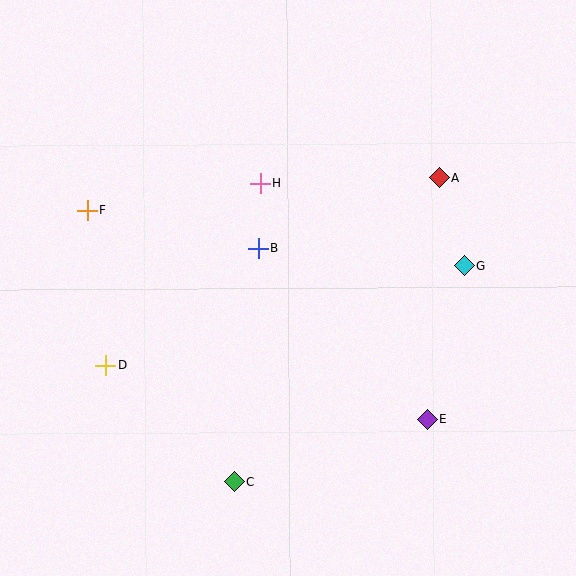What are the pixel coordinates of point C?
Point C is at (235, 482).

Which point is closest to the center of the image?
Point B at (258, 248) is closest to the center.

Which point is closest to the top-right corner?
Point A is closest to the top-right corner.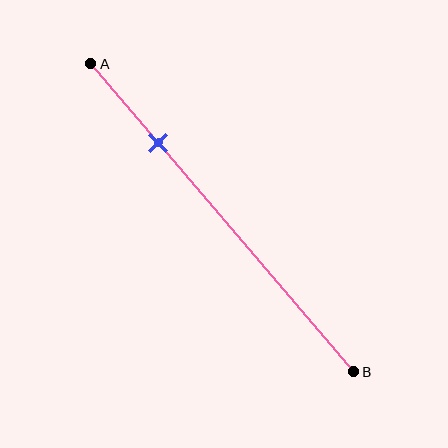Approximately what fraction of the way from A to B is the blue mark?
The blue mark is approximately 25% of the way from A to B.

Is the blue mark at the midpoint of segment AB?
No, the mark is at about 25% from A, not at the 50% midpoint.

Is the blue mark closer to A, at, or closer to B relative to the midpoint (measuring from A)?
The blue mark is closer to point A than the midpoint of segment AB.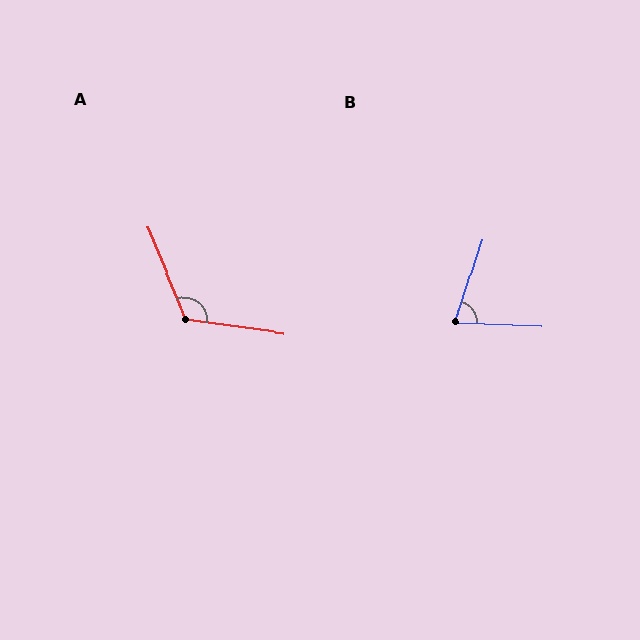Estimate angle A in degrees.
Approximately 121 degrees.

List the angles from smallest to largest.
B (74°), A (121°).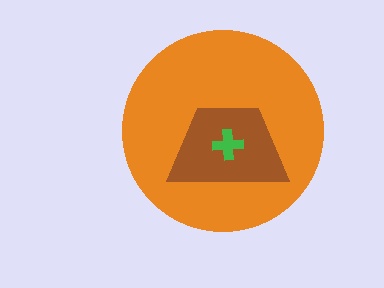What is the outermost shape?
The orange circle.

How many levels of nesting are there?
3.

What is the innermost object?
The green cross.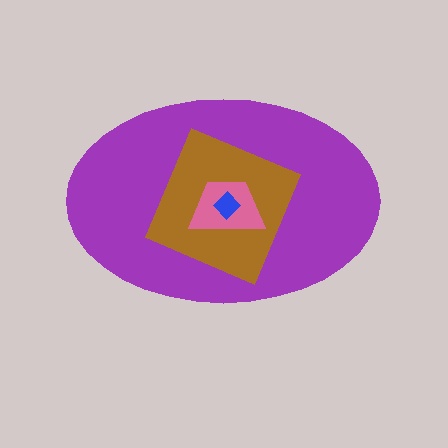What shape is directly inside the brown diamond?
The pink trapezoid.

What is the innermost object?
The blue diamond.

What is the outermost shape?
The purple ellipse.